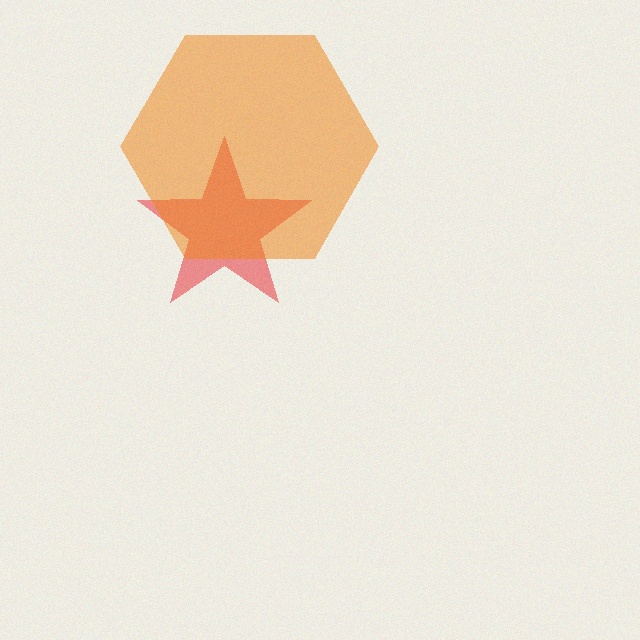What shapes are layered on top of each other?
The layered shapes are: a red star, an orange hexagon.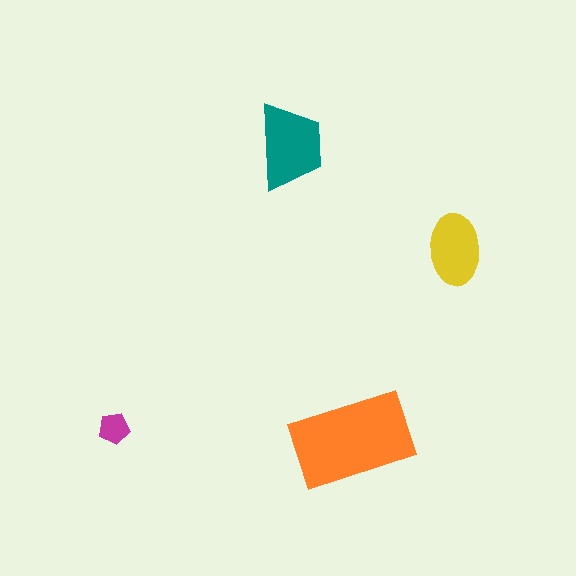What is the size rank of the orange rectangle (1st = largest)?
1st.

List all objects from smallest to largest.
The magenta pentagon, the yellow ellipse, the teal trapezoid, the orange rectangle.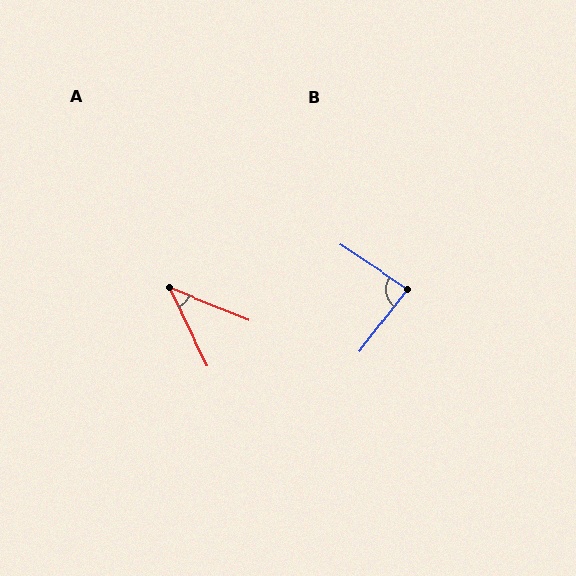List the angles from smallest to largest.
A (43°), B (85°).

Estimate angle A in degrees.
Approximately 43 degrees.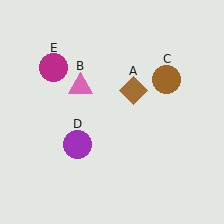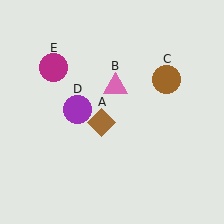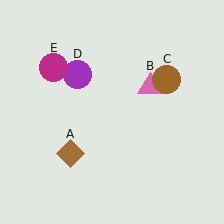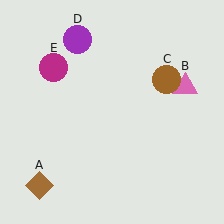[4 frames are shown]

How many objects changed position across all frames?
3 objects changed position: brown diamond (object A), pink triangle (object B), purple circle (object D).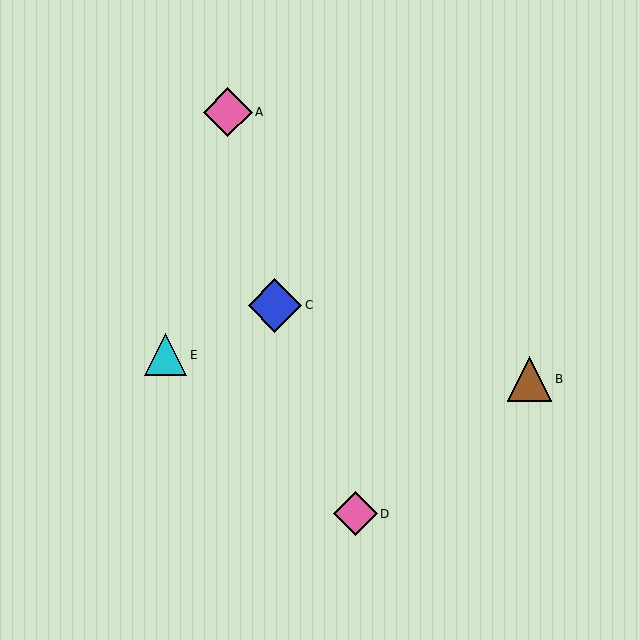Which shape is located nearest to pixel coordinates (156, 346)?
The cyan triangle (labeled E) at (165, 355) is nearest to that location.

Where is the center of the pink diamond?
The center of the pink diamond is at (355, 514).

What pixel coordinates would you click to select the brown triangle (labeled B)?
Click at (530, 379) to select the brown triangle B.